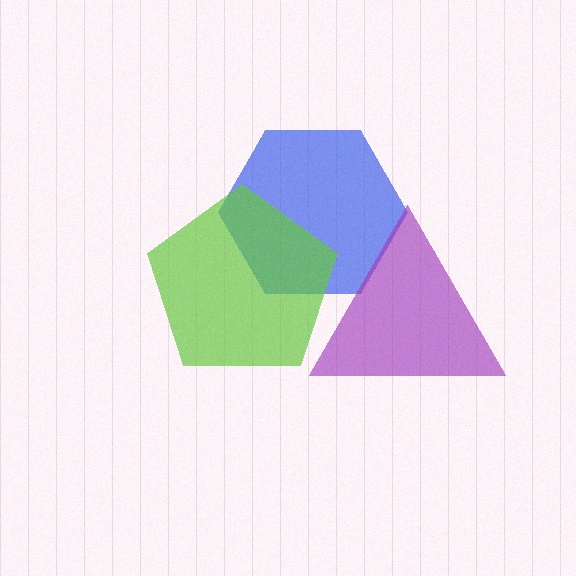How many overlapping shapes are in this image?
There are 3 overlapping shapes in the image.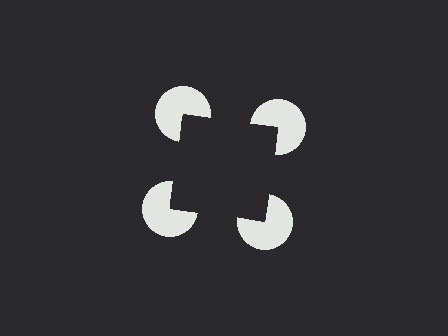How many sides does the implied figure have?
4 sides.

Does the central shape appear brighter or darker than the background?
It typically appears slightly darker than the background, even though no actual brightness change is drawn.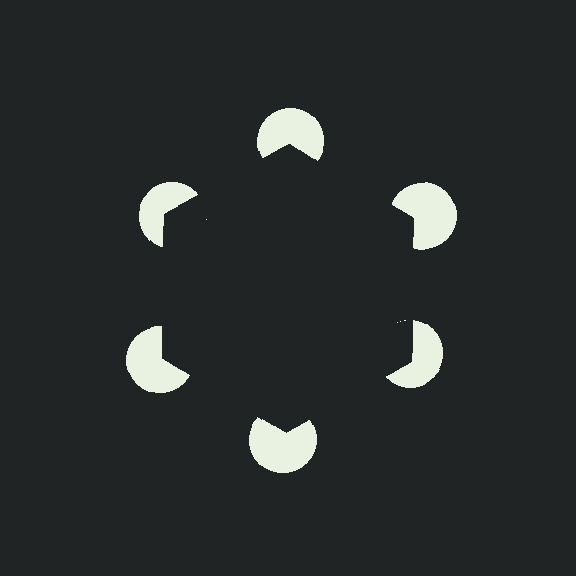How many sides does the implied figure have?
6 sides.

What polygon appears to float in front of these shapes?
An illusory hexagon — its edges are inferred from the aligned wedge cuts in the pac-man discs, not physically drawn.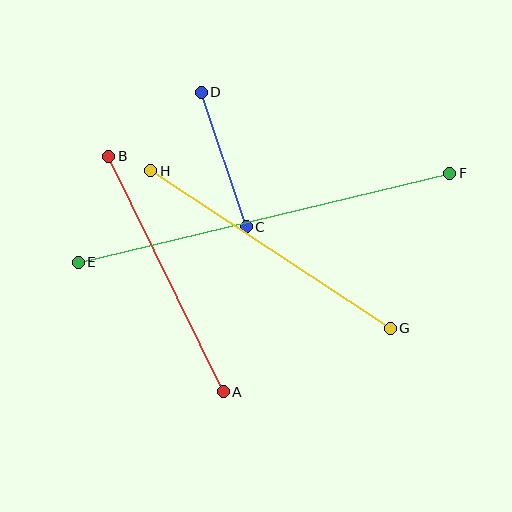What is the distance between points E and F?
The distance is approximately 382 pixels.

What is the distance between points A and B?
The distance is approximately 262 pixels.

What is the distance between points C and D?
The distance is approximately 142 pixels.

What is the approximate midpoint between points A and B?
The midpoint is at approximately (166, 274) pixels.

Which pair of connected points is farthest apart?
Points E and F are farthest apart.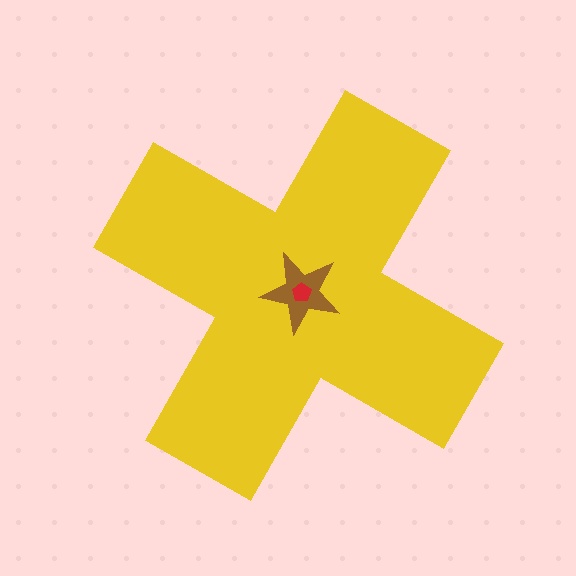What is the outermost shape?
The yellow cross.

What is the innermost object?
The red pentagon.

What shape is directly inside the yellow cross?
The brown star.